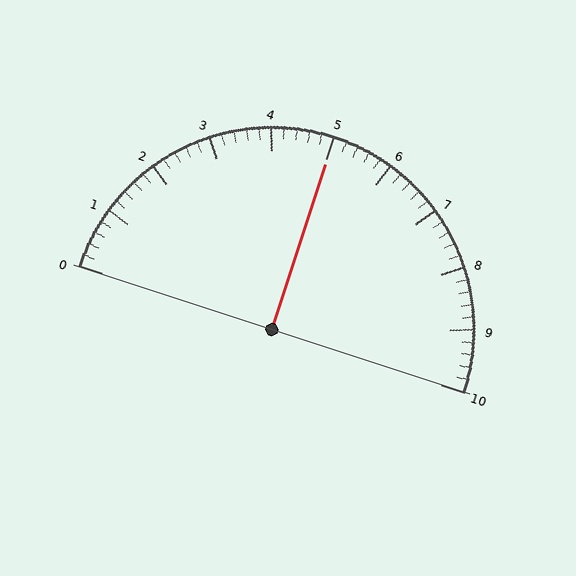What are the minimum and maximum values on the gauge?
The gauge ranges from 0 to 10.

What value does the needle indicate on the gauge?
The needle indicates approximately 5.0.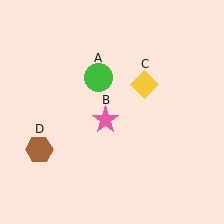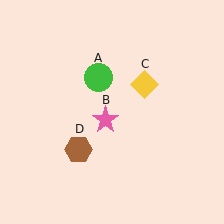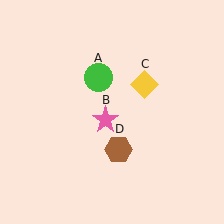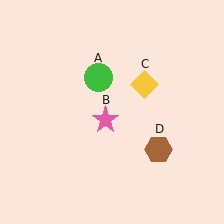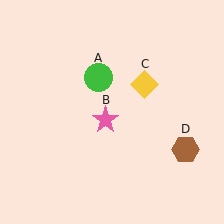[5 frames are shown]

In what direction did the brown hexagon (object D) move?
The brown hexagon (object D) moved right.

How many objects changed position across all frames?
1 object changed position: brown hexagon (object D).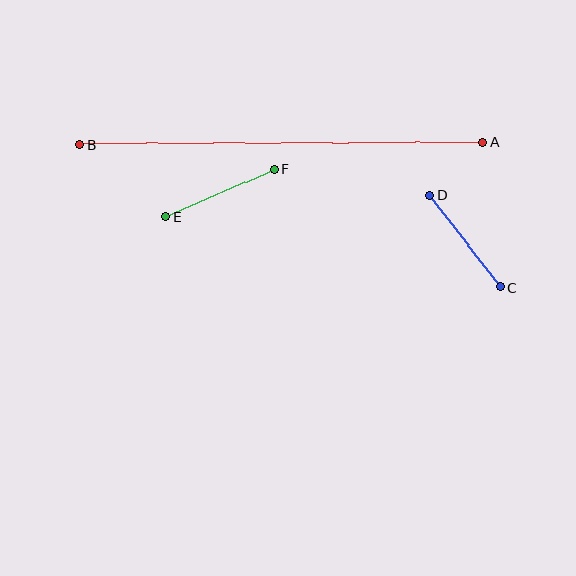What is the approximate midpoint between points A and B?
The midpoint is at approximately (281, 143) pixels.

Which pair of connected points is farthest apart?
Points A and B are farthest apart.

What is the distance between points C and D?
The distance is approximately 116 pixels.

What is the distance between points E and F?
The distance is approximately 119 pixels.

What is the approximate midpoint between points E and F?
The midpoint is at approximately (220, 193) pixels.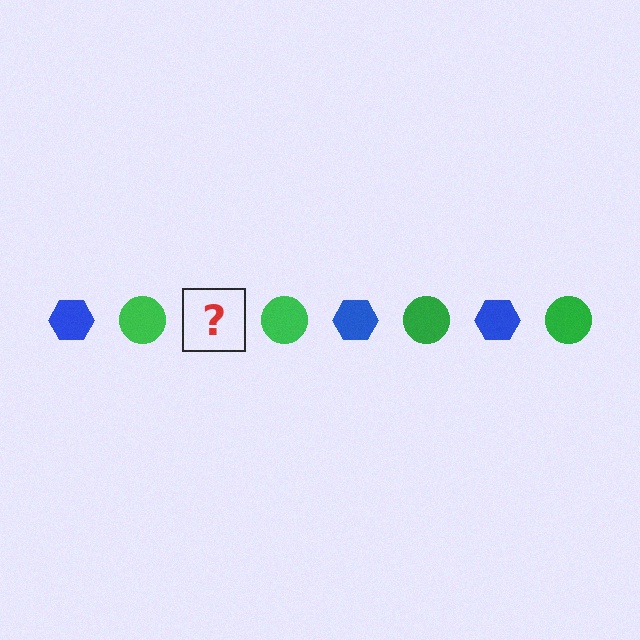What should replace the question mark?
The question mark should be replaced with a blue hexagon.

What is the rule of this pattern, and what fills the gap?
The rule is that the pattern alternates between blue hexagon and green circle. The gap should be filled with a blue hexagon.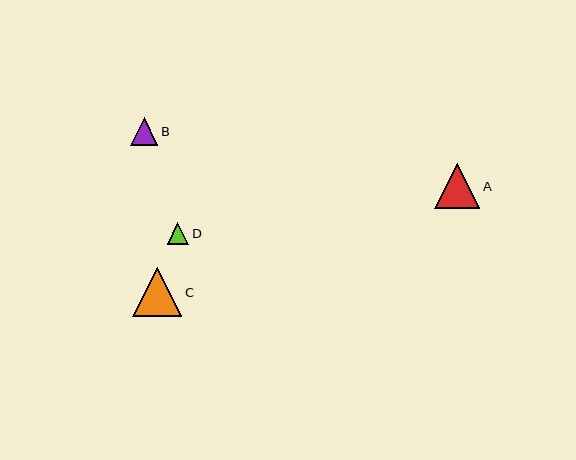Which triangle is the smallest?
Triangle D is the smallest with a size of approximately 22 pixels.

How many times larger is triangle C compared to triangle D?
Triangle C is approximately 2.3 times the size of triangle D.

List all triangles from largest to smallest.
From largest to smallest: C, A, B, D.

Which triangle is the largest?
Triangle C is the largest with a size of approximately 49 pixels.